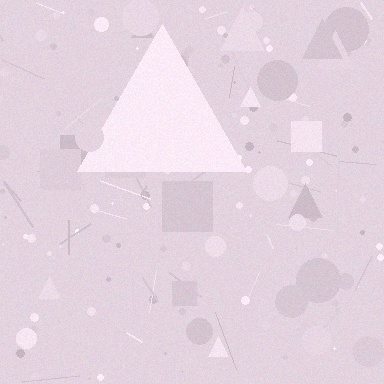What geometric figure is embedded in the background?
A triangle is embedded in the background.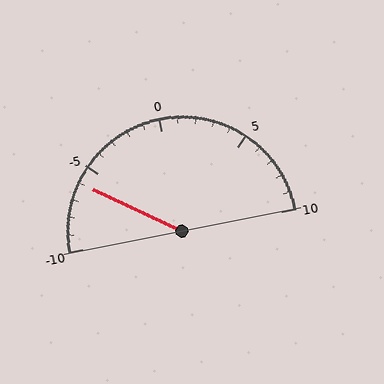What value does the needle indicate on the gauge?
The needle indicates approximately -6.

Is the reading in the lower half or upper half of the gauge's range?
The reading is in the lower half of the range (-10 to 10).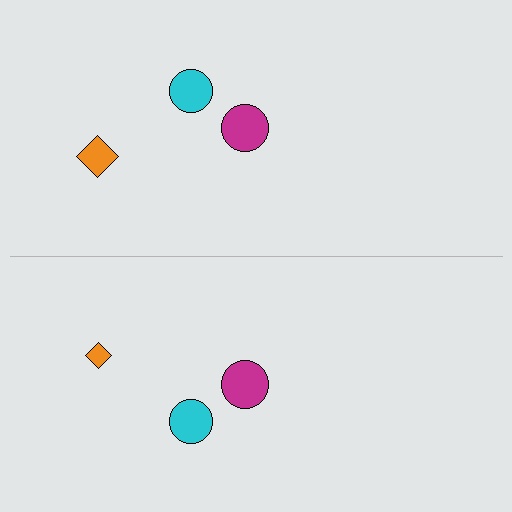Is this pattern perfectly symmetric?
No, the pattern is not perfectly symmetric. The orange diamond on the bottom side has a different size than its mirror counterpart.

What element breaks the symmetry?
The orange diamond on the bottom side has a different size than its mirror counterpart.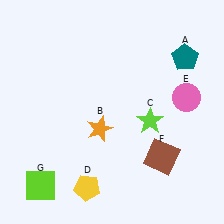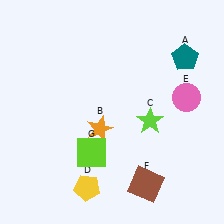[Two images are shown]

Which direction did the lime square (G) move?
The lime square (G) moved right.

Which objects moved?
The objects that moved are: the brown square (F), the lime square (G).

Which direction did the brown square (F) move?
The brown square (F) moved down.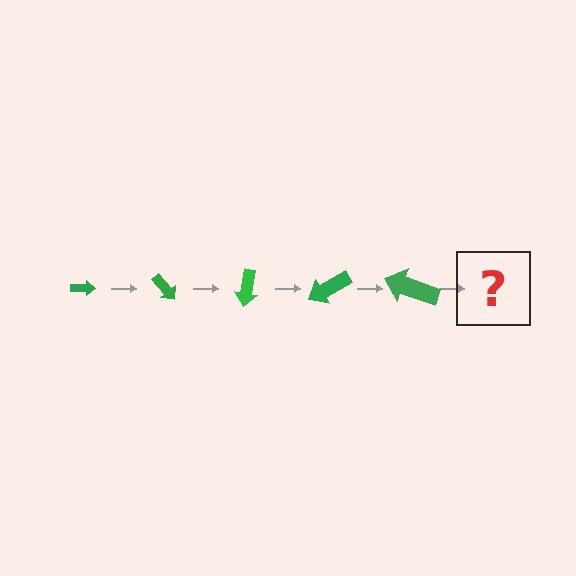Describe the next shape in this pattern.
It should be an arrow, larger than the previous one and rotated 250 degrees from the start.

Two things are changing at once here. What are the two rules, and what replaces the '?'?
The two rules are that the arrow grows larger each step and it rotates 50 degrees each step. The '?' should be an arrow, larger than the previous one and rotated 250 degrees from the start.